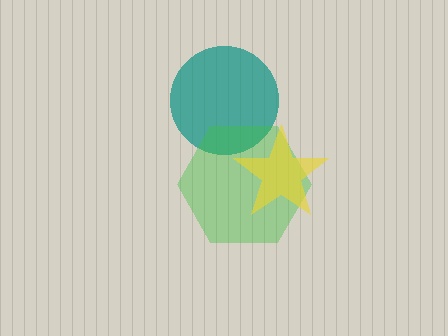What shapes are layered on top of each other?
The layered shapes are: a teal circle, a green hexagon, a yellow star.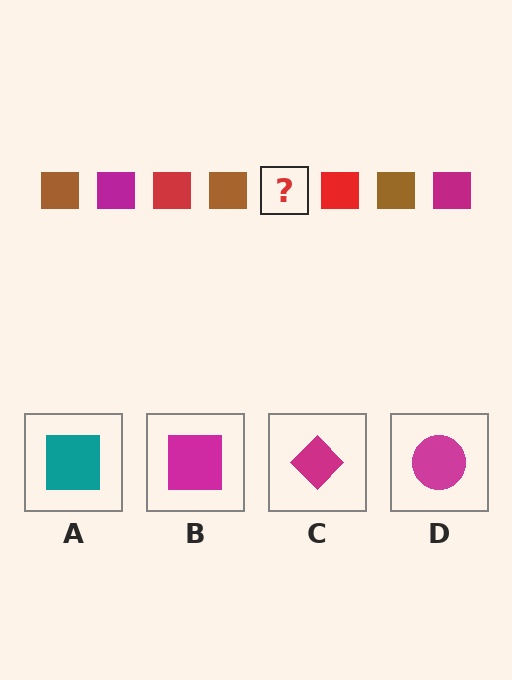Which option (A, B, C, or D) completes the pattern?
B.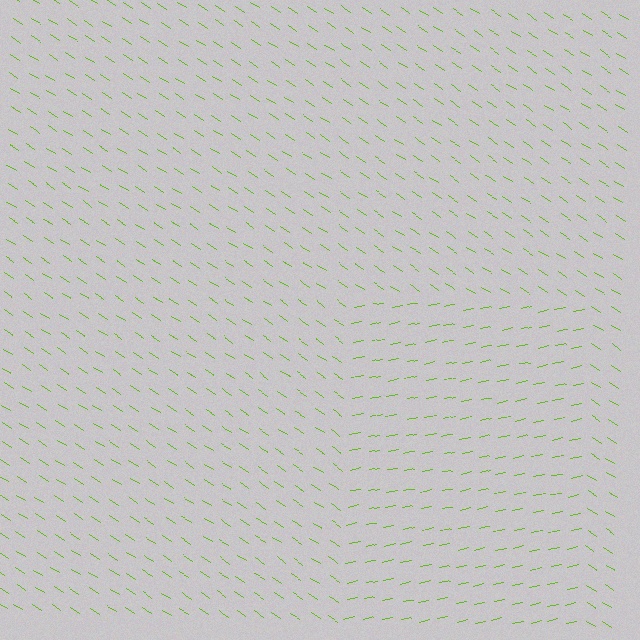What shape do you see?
I see a rectangle.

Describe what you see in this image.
The image is filled with small lime line segments. A rectangle region in the image has lines oriented differently from the surrounding lines, creating a visible texture boundary.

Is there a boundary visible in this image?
Yes, there is a texture boundary formed by a change in line orientation.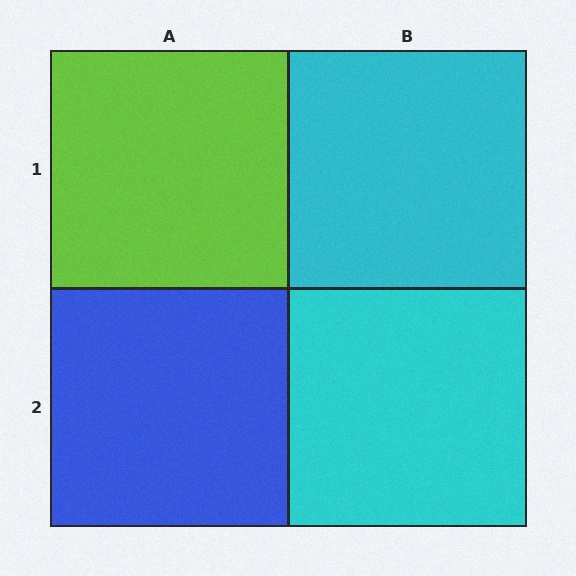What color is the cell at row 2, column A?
Blue.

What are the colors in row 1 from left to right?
Lime, cyan.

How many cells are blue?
1 cell is blue.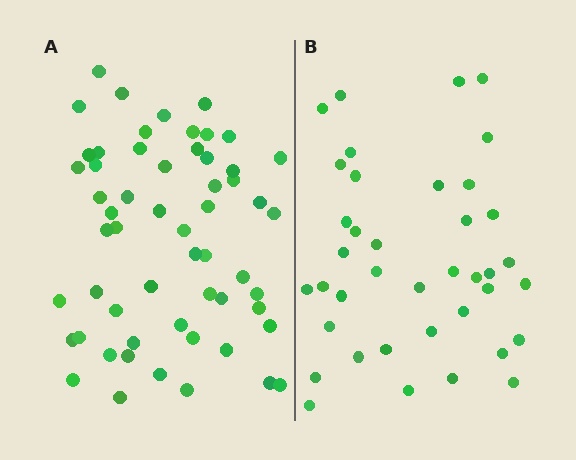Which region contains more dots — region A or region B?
Region A (the left region) has more dots.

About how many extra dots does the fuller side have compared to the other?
Region A has approximately 20 more dots than region B.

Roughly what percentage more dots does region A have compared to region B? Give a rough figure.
About 45% more.